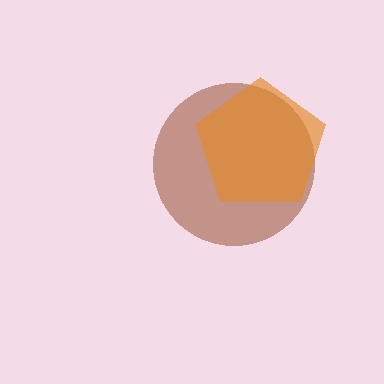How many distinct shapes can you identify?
There are 2 distinct shapes: a brown circle, an orange pentagon.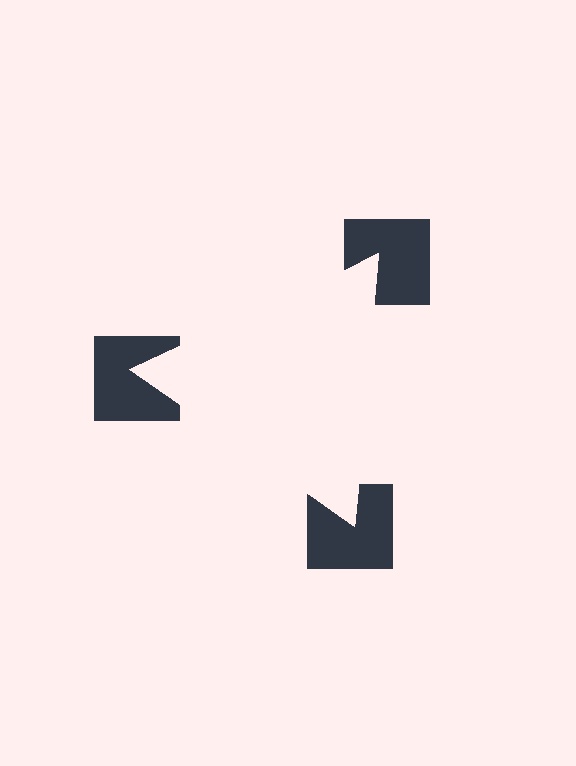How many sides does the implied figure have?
3 sides.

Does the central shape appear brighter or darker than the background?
It typically appears slightly brighter than the background, even though no actual brightness change is drawn.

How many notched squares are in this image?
There are 3 — one at each vertex of the illusory triangle.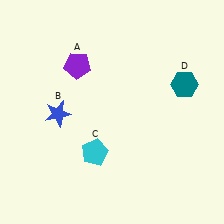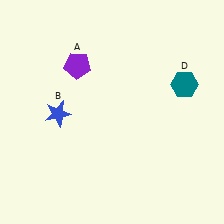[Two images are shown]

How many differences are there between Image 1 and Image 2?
There is 1 difference between the two images.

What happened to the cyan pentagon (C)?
The cyan pentagon (C) was removed in Image 2. It was in the bottom-left area of Image 1.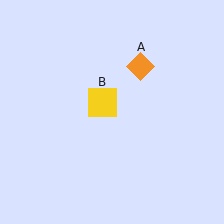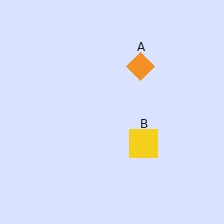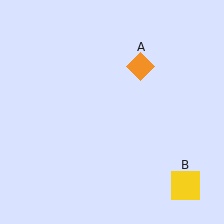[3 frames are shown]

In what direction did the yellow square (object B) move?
The yellow square (object B) moved down and to the right.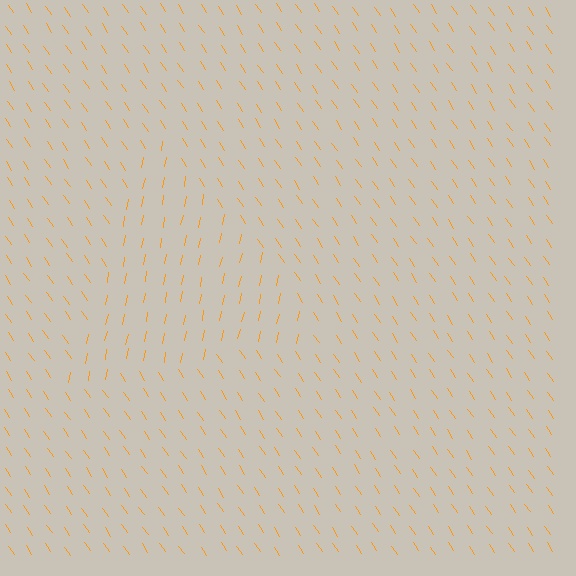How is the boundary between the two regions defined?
The boundary is defined purely by a change in line orientation (approximately 45 degrees difference). All lines are the same color and thickness.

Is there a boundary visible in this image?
Yes, there is a texture boundary formed by a change in line orientation.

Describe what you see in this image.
The image is filled with small orange line segments. A triangle region in the image has lines oriented differently from the surrounding lines, creating a visible texture boundary.